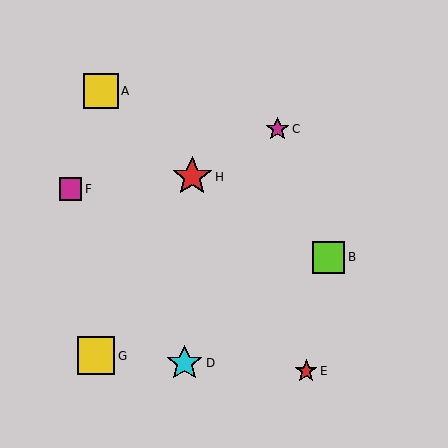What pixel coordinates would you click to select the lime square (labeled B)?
Click at (329, 257) to select the lime square B.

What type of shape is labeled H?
Shape H is a red star.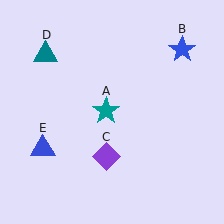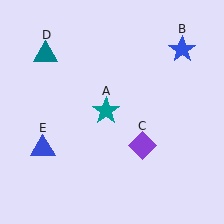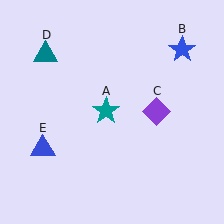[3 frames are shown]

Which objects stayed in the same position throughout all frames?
Teal star (object A) and blue star (object B) and teal triangle (object D) and blue triangle (object E) remained stationary.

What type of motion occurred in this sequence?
The purple diamond (object C) rotated counterclockwise around the center of the scene.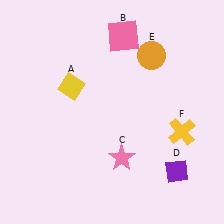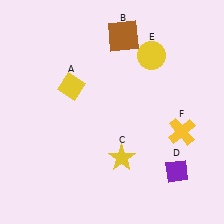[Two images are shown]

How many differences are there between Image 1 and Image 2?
There are 3 differences between the two images.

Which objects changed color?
B changed from pink to brown. C changed from pink to yellow. E changed from orange to yellow.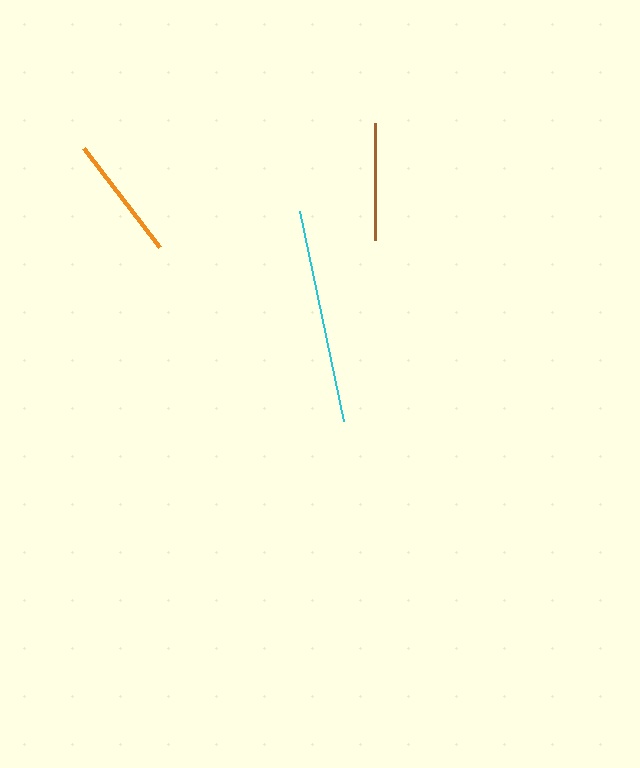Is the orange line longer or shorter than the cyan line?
The cyan line is longer than the orange line.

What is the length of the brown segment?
The brown segment is approximately 118 pixels long.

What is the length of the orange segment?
The orange segment is approximately 124 pixels long.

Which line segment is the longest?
The cyan line is the longest at approximately 215 pixels.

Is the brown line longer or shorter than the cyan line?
The cyan line is longer than the brown line.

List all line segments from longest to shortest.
From longest to shortest: cyan, orange, brown.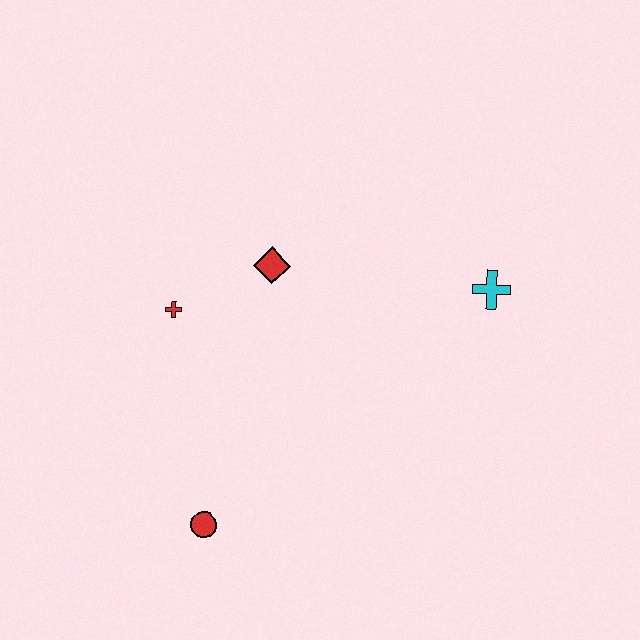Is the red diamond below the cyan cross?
No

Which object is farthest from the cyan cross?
The red circle is farthest from the cyan cross.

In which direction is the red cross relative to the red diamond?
The red cross is to the left of the red diamond.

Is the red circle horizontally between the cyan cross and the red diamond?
No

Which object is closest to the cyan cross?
The red diamond is closest to the cyan cross.